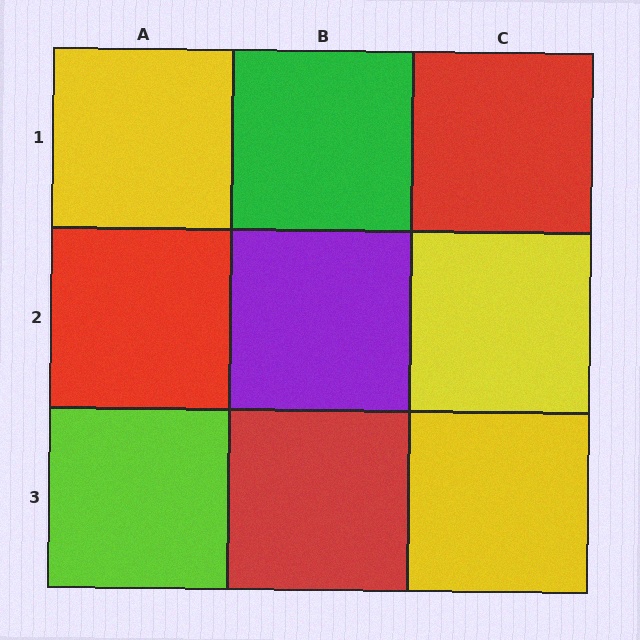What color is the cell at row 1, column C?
Red.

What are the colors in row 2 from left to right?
Red, purple, yellow.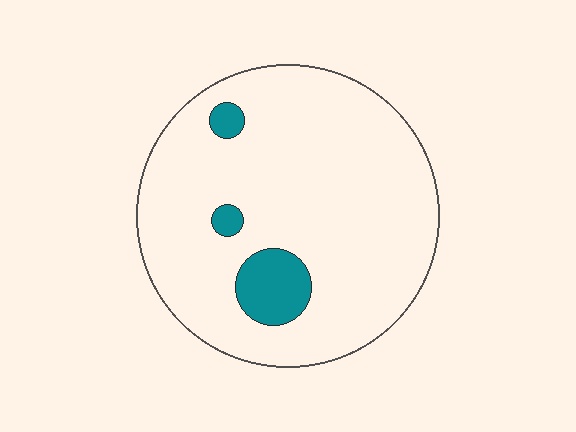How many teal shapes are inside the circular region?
3.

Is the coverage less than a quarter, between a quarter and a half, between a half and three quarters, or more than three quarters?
Less than a quarter.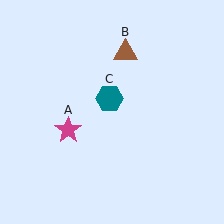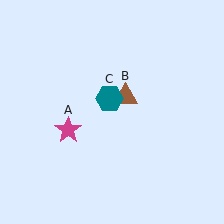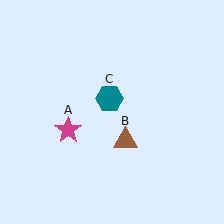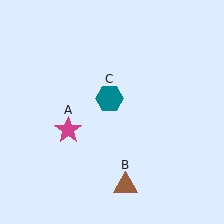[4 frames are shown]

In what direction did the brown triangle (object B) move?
The brown triangle (object B) moved down.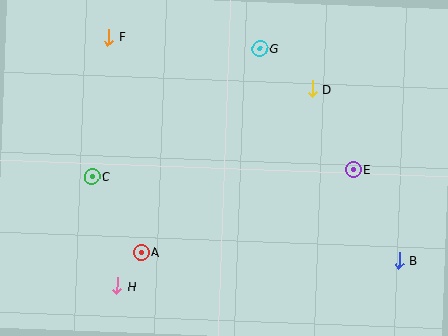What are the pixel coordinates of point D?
Point D is at (312, 89).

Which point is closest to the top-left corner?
Point F is closest to the top-left corner.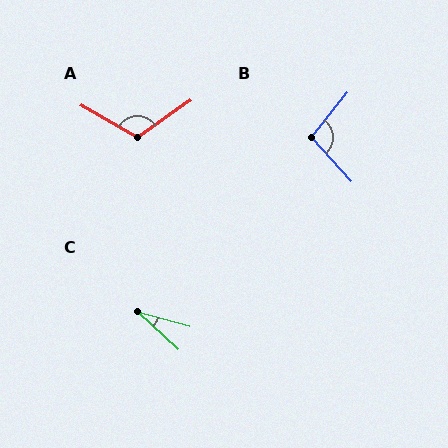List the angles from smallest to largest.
C (28°), B (99°), A (115°).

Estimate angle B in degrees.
Approximately 99 degrees.